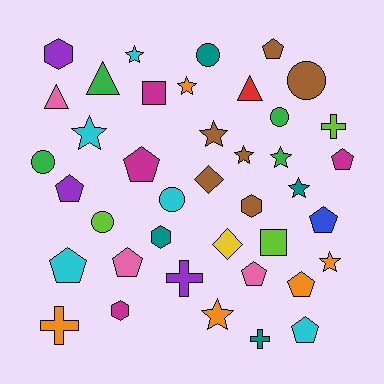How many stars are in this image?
There are 9 stars.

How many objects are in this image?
There are 40 objects.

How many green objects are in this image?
There are 4 green objects.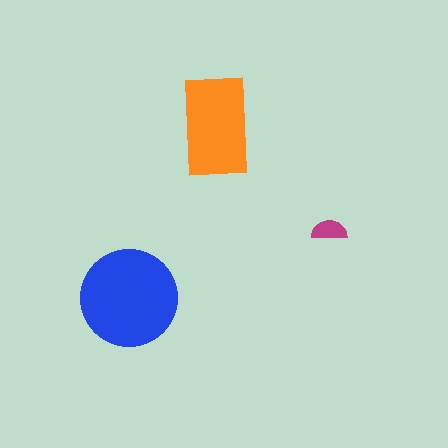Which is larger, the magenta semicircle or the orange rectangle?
The orange rectangle.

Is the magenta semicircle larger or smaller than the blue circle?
Smaller.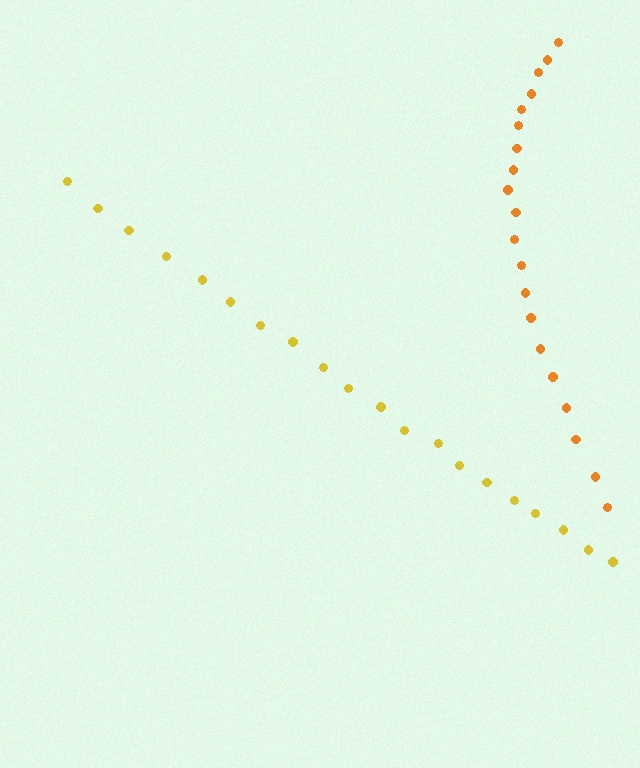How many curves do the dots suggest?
There are 2 distinct paths.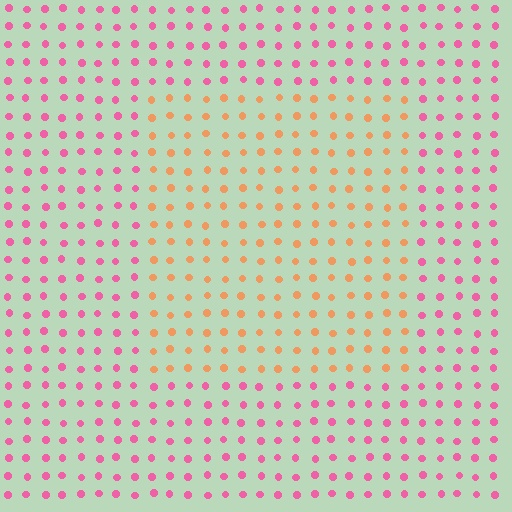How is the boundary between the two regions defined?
The boundary is defined purely by a slight shift in hue (about 53 degrees). Spacing, size, and orientation are identical on both sides.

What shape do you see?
I see a rectangle.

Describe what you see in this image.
The image is filled with small pink elements in a uniform arrangement. A rectangle-shaped region is visible where the elements are tinted to a slightly different hue, forming a subtle color boundary.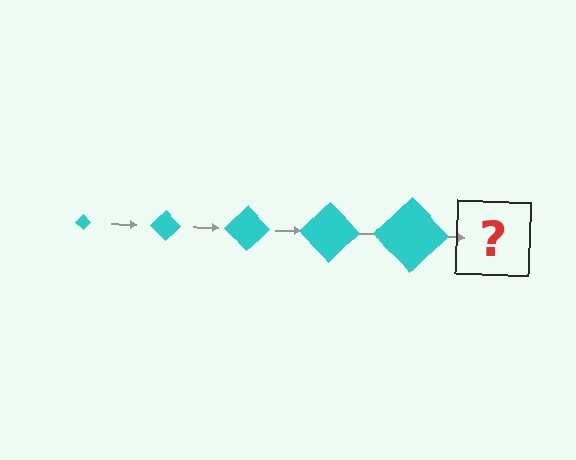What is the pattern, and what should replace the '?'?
The pattern is that the diamond gets progressively larger each step. The '?' should be a cyan diamond, larger than the previous one.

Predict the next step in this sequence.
The next step is a cyan diamond, larger than the previous one.